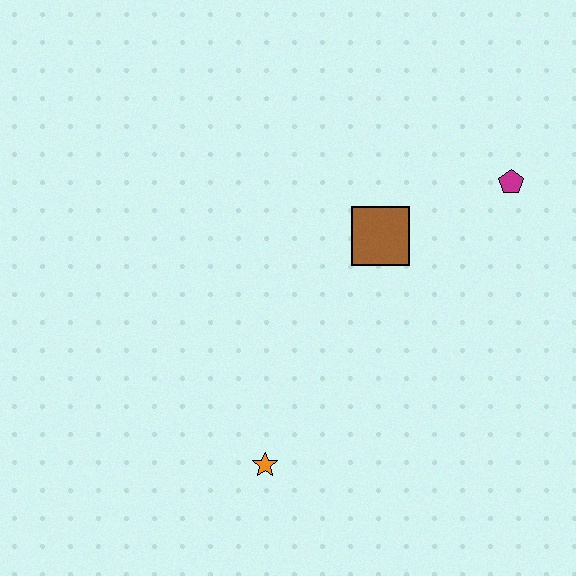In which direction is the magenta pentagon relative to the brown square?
The magenta pentagon is to the right of the brown square.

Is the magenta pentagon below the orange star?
No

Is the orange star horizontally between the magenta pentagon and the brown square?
No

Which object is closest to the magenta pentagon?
The brown square is closest to the magenta pentagon.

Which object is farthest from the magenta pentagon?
The orange star is farthest from the magenta pentagon.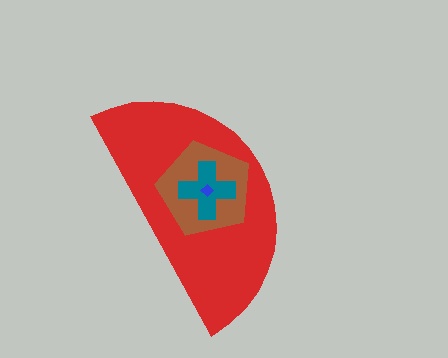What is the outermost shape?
The red semicircle.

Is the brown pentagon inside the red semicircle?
Yes.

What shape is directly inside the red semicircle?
The brown pentagon.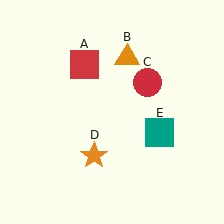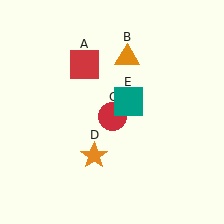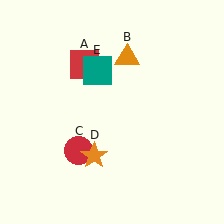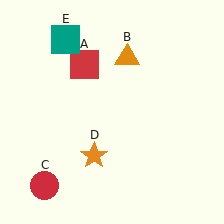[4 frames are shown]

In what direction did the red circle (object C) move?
The red circle (object C) moved down and to the left.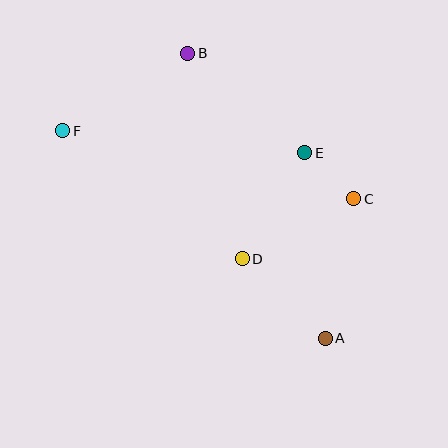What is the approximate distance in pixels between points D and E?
The distance between D and E is approximately 123 pixels.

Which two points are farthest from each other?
Points A and F are farthest from each other.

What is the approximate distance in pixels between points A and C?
The distance between A and C is approximately 142 pixels.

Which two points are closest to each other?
Points C and E are closest to each other.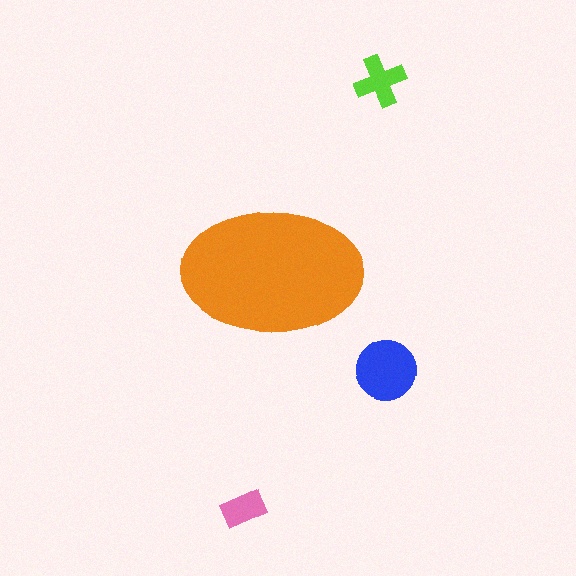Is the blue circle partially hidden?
No, the blue circle is fully visible.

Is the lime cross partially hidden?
No, the lime cross is fully visible.